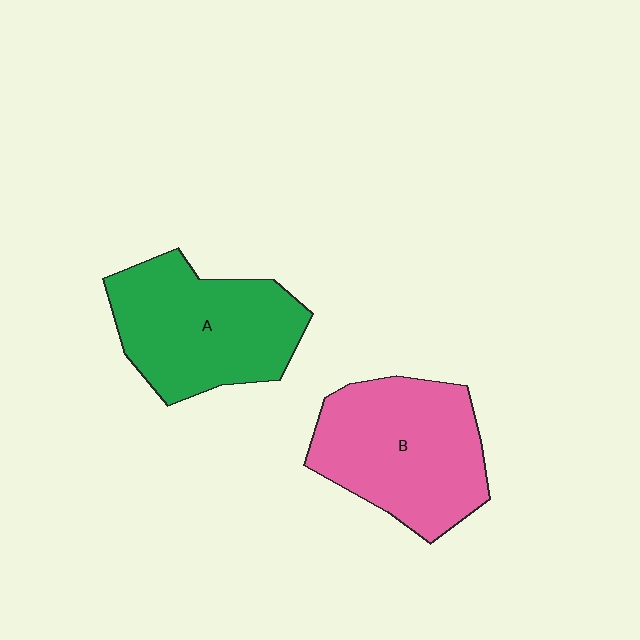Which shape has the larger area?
Shape B (pink).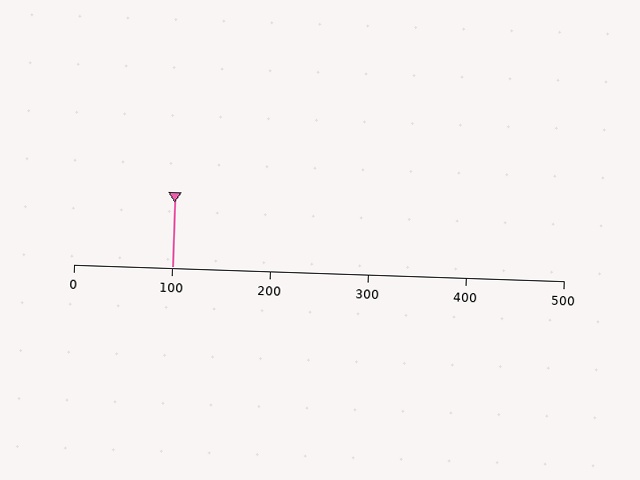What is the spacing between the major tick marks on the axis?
The major ticks are spaced 100 apart.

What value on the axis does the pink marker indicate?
The marker indicates approximately 100.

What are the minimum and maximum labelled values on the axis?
The axis runs from 0 to 500.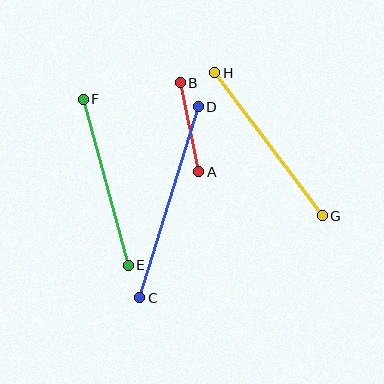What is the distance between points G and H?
The distance is approximately 179 pixels.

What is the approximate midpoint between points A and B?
The midpoint is at approximately (190, 127) pixels.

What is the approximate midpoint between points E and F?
The midpoint is at approximately (106, 182) pixels.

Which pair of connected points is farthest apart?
Points C and D are farthest apart.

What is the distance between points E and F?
The distance is approximately 172 pixels.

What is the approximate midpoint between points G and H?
The midpoint is at approximately (268, 144) pixels.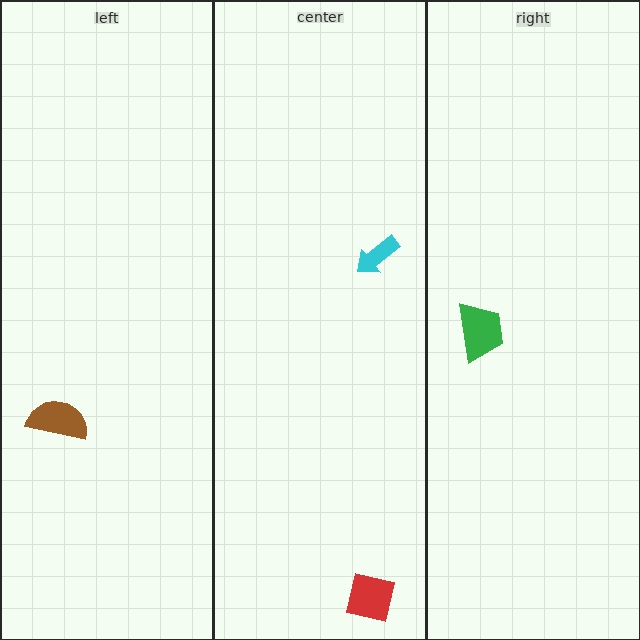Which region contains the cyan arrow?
The center region.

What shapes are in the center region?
The cyan arrow, the red square.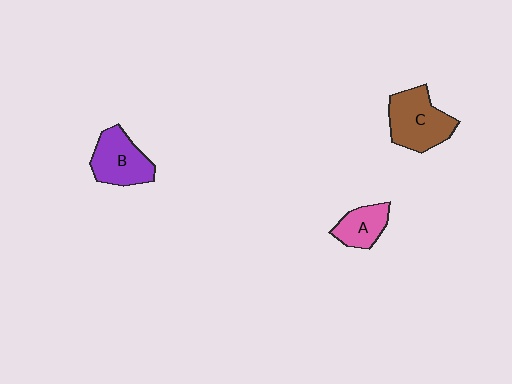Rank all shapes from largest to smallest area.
From largest to smallest: C (brown), B (purple), A (pink).